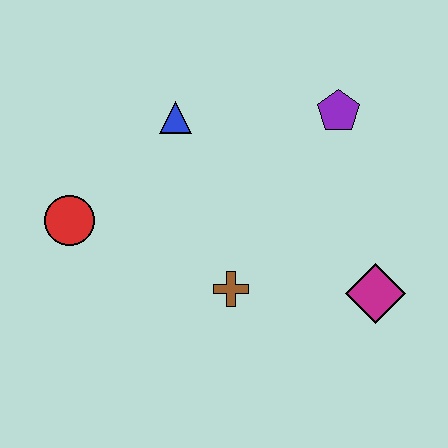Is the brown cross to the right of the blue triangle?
Yes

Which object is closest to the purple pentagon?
The blue triangle is closest to the purple pentagon.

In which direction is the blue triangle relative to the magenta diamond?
The blue triangle is to the left of the magenta diamond.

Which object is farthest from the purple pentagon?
The red circle is farthest from the purple pentagon.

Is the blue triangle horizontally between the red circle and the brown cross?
Yes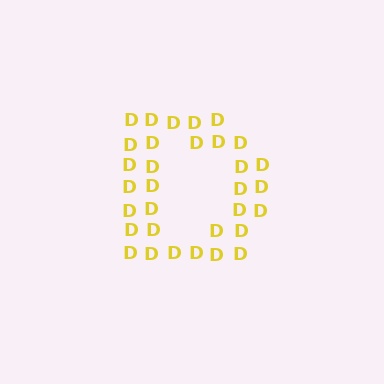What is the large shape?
The large shape is the letter D.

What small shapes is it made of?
It is made of small letter D's.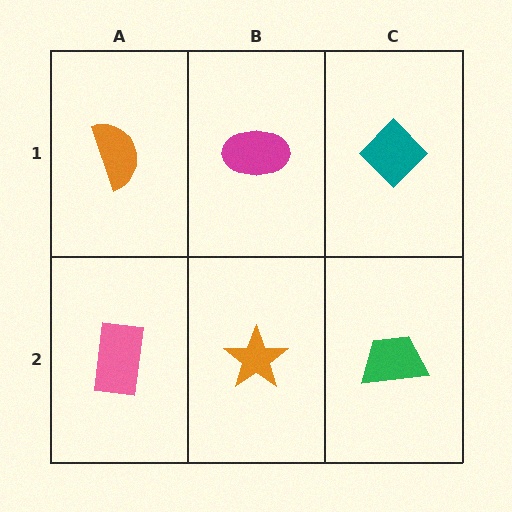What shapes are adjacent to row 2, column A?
An orange semicircle (row 1, column A), an orange star (row 2, column B).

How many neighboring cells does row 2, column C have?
2.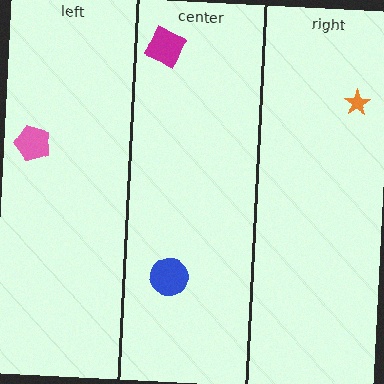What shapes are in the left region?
The pink pentagon.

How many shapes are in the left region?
1.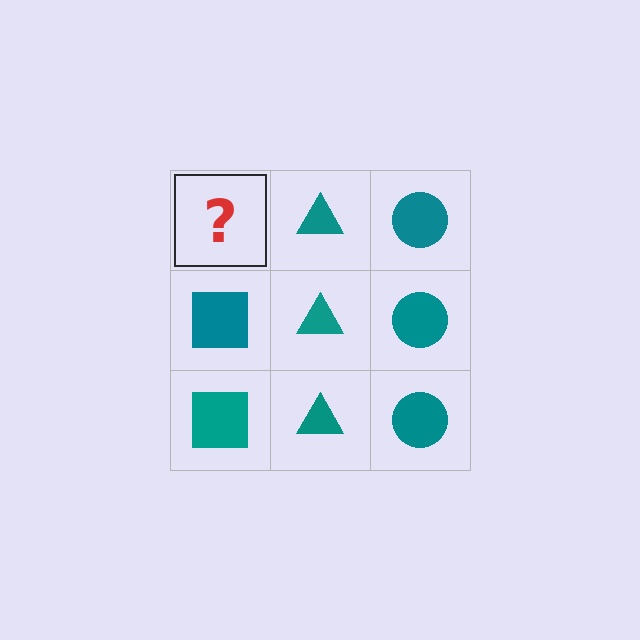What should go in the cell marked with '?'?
The missing cell should contain a teal square.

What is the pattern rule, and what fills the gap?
The rule is that each column has a consistent shape. The gap should be filled with a teal square.